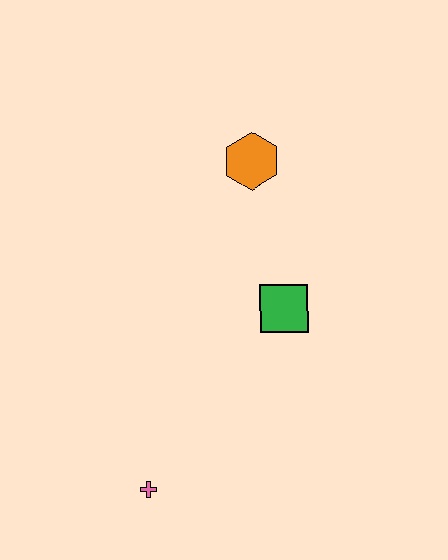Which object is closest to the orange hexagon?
The green square is closest to the orange hexagon.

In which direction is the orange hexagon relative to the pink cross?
The orange hexagon is above the pink cross.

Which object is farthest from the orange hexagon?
The pink cross is farthest from the orange hexagon.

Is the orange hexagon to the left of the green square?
Yes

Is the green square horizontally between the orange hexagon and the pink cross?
No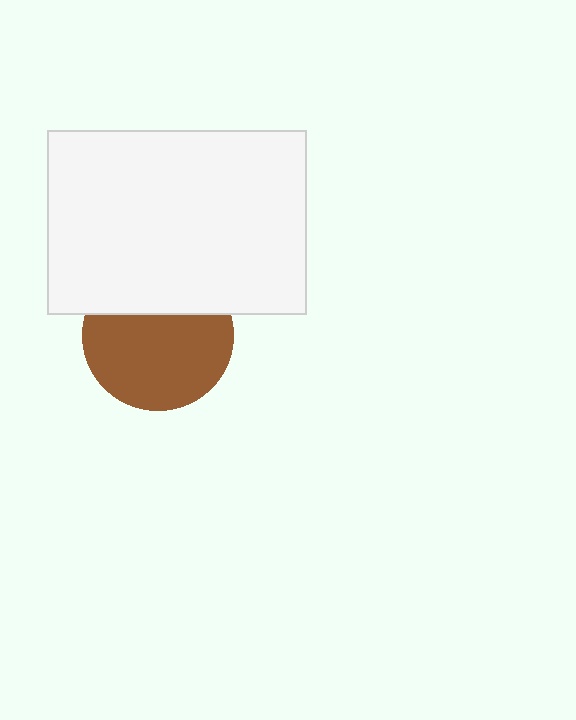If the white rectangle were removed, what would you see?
You would see the complete brown circle.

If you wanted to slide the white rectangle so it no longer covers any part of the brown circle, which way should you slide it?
Slide it up — that is the most direct way to separate the two shapes.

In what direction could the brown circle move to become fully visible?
The brown circle could move down. That would shift it out from behind the white rectangle entirely.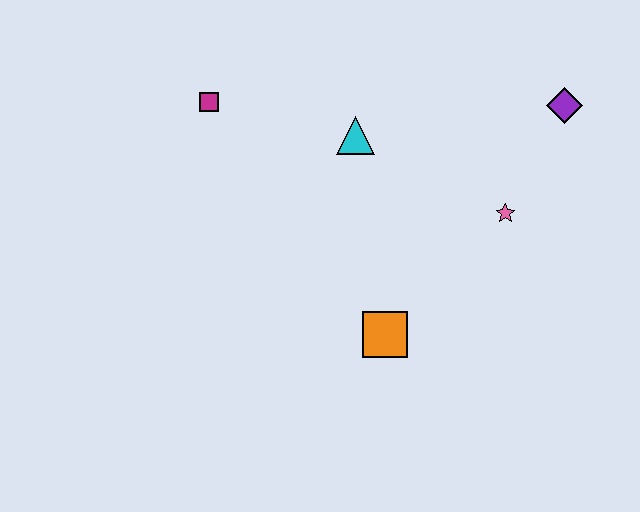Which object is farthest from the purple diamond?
The magenta square is farthest from the purple diamond.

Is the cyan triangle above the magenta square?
No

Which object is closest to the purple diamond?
The pink star is closest to the purple diamond.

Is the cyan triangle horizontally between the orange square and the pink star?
No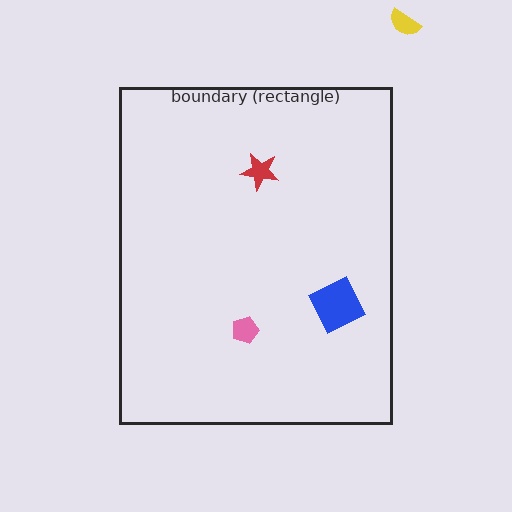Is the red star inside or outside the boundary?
Inside.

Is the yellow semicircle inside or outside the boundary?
Outside.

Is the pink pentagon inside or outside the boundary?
Inside.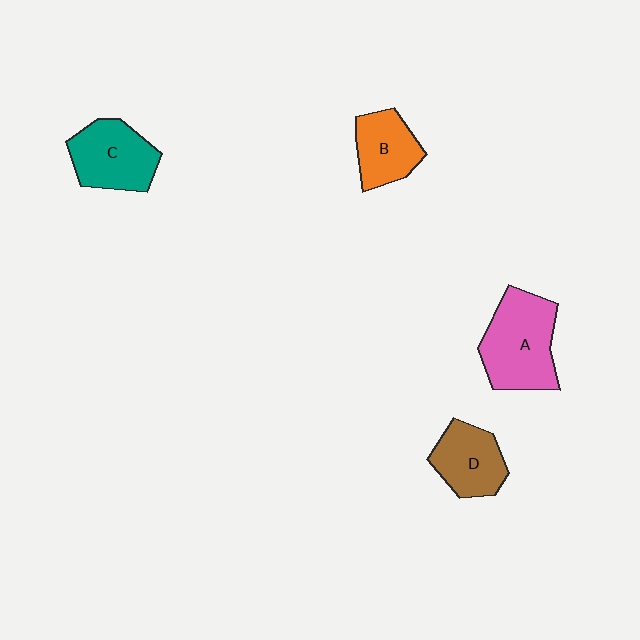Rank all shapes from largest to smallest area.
From largest to smallest: A (pink), C (teal), D (brown), B (orange).